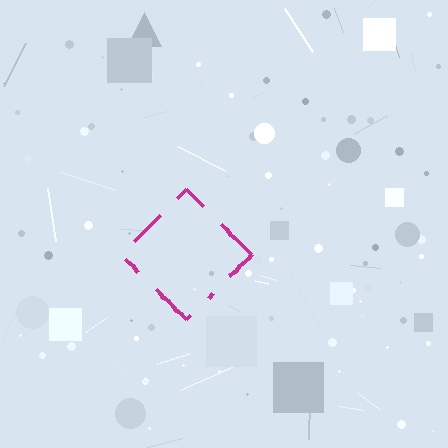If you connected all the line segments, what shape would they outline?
They would outline a diamond.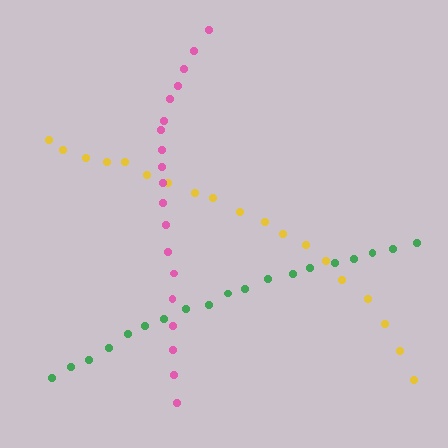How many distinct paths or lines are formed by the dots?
There are 3 distinct paths.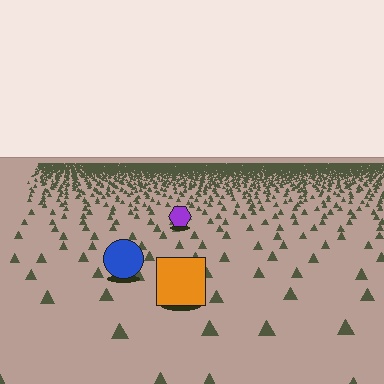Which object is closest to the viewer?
The orange square is closest. The texture marks near it are larger and more spread out.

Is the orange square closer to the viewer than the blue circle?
Yes. The orange square is closer — you can tell from the texture gradient: the ground texture is coarser near it.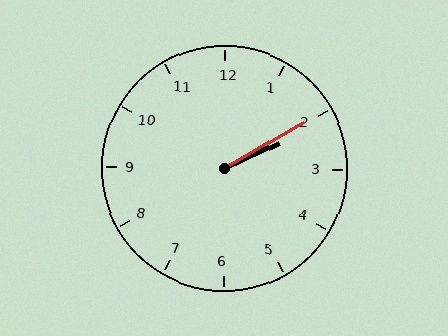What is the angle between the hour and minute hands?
Approximately 5 degrees.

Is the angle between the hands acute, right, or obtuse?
It is acute.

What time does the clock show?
2:10.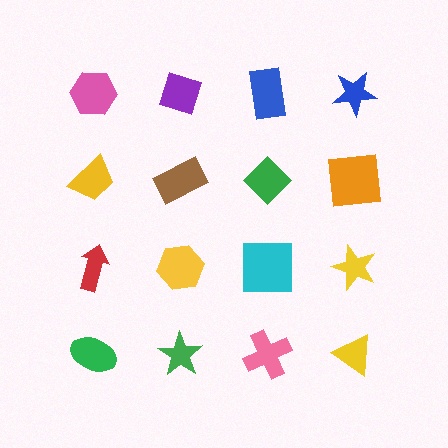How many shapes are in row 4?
4 shapes.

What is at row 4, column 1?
A green ellipse.